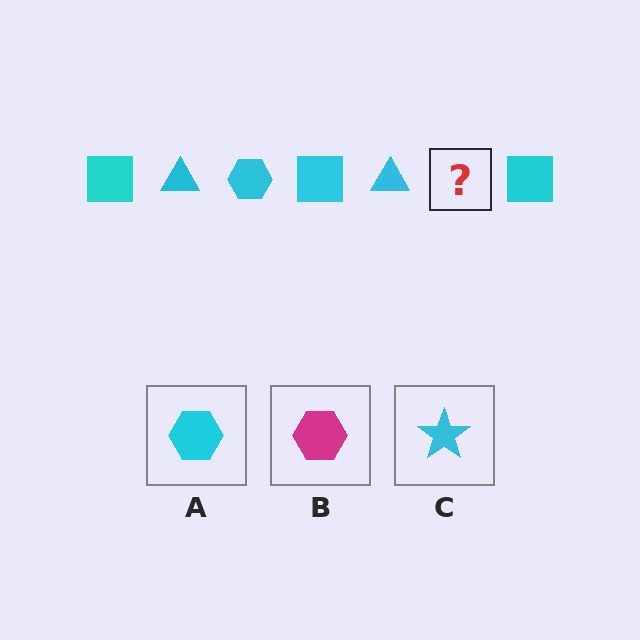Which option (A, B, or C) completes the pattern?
A.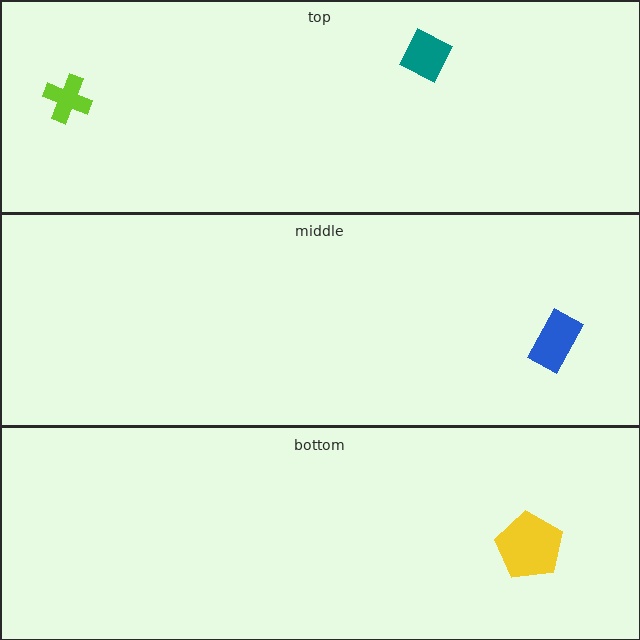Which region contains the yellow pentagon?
The bottom region.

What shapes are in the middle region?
The blue rectangle.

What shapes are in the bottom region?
The yellow pentagon.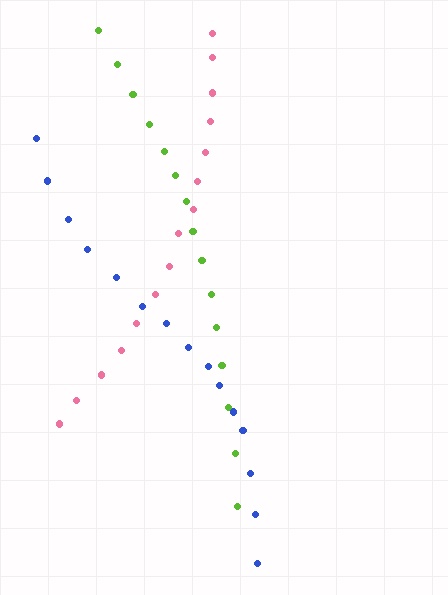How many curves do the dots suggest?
There are 3 distinct paths.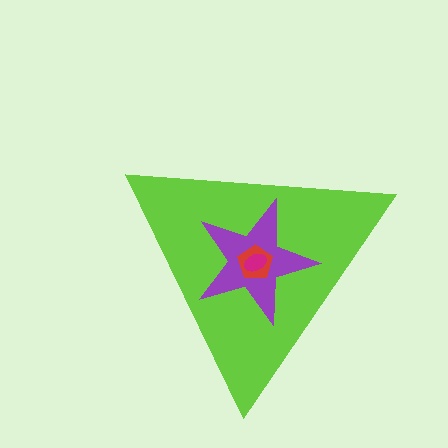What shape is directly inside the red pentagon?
The magenta ellipse.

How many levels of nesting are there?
4.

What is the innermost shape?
The magenta ellipse.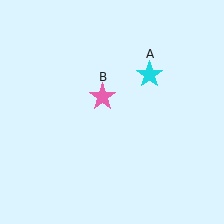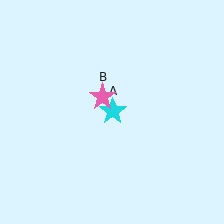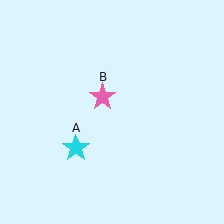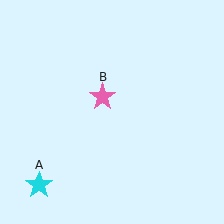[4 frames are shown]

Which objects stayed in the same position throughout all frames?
Pink star (object B) remained stationary.